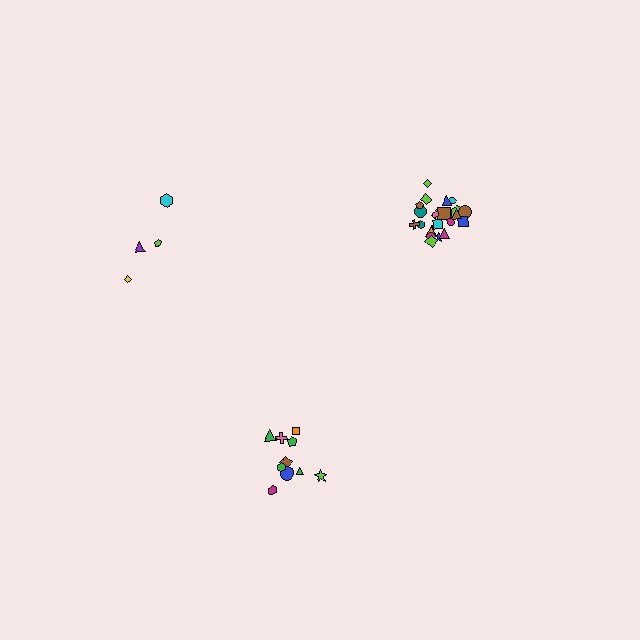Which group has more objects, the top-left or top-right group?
The top-right group.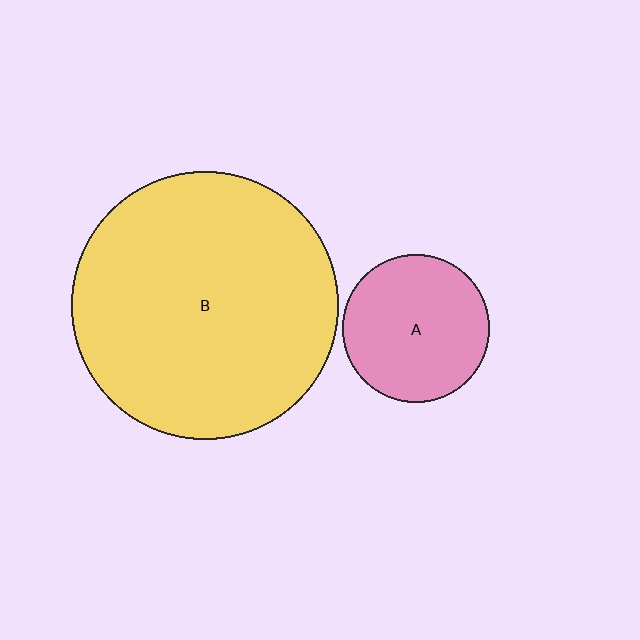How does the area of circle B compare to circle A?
Approximately 3.3 times.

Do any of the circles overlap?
No, none of the circles overlap.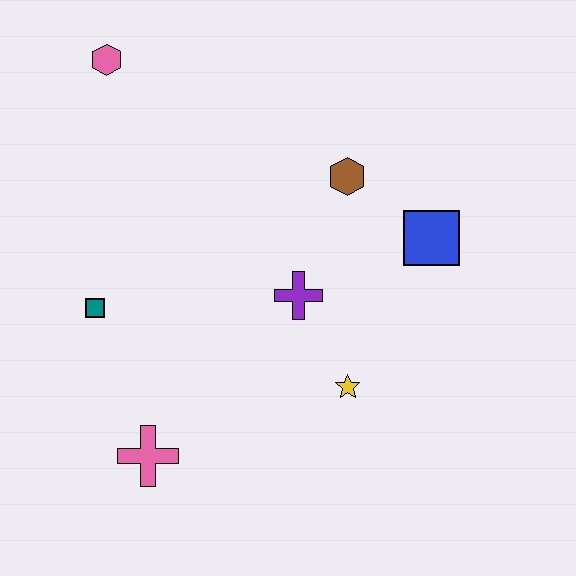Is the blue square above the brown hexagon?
No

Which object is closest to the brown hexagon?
The blue square is closest to the brown hexagon.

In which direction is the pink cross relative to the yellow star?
The pink cross is to the left of the yellow star.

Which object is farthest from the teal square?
The blue square is farthest from the teal square.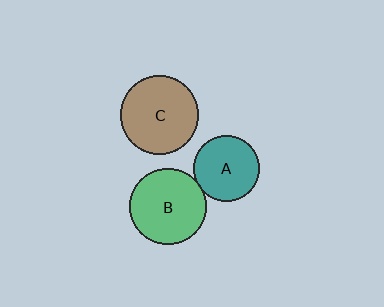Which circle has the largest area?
Circle C (brown).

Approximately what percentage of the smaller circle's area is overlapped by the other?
Approximately 5%.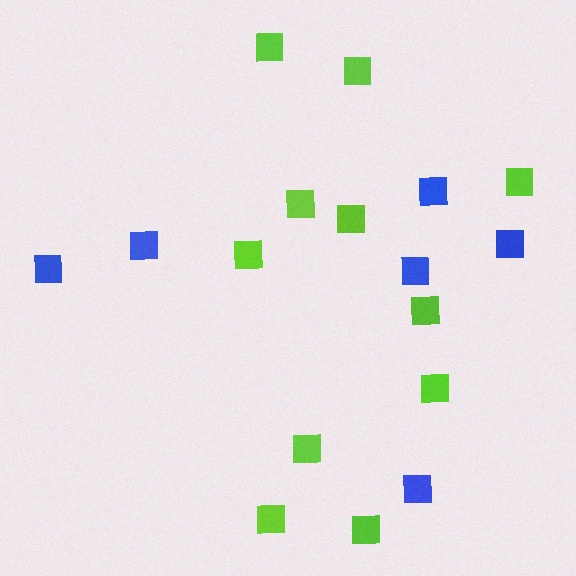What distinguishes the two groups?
There are 2 groups: one group of blue squares (6) and one group of lime squares (11).